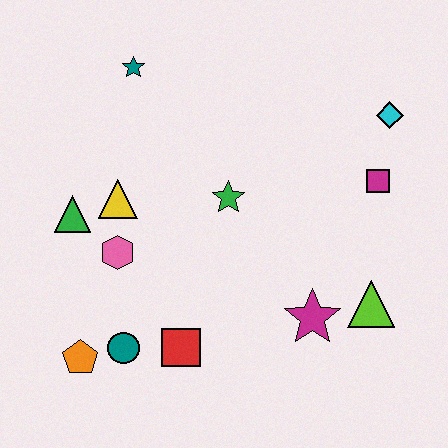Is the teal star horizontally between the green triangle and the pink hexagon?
No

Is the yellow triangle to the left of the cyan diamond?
Yes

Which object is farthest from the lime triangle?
The teal star is farthest from the lime triangle.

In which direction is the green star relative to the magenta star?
The green star is above the magenta star.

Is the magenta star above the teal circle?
Yes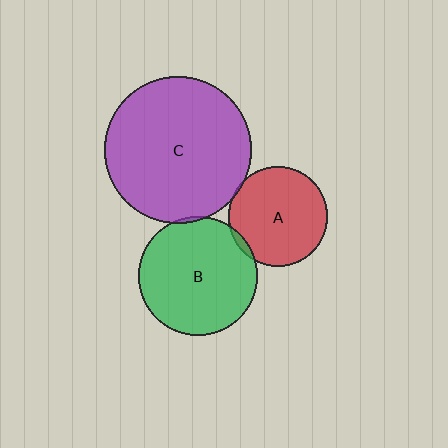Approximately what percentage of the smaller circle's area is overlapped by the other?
Approximately 5%.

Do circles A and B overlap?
Yes.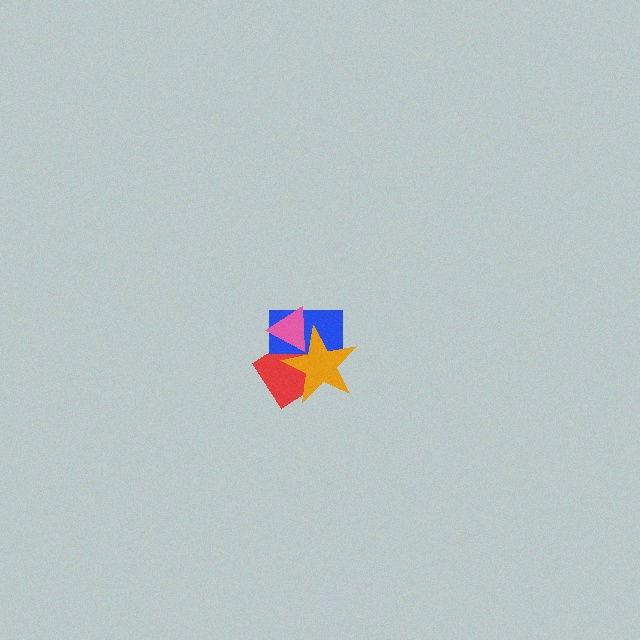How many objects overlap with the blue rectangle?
3 objects overlap with the blue rectangle.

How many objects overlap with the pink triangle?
3 objects overlap with the pink triangle.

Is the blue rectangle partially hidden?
Yes, it is partially covered by another shape.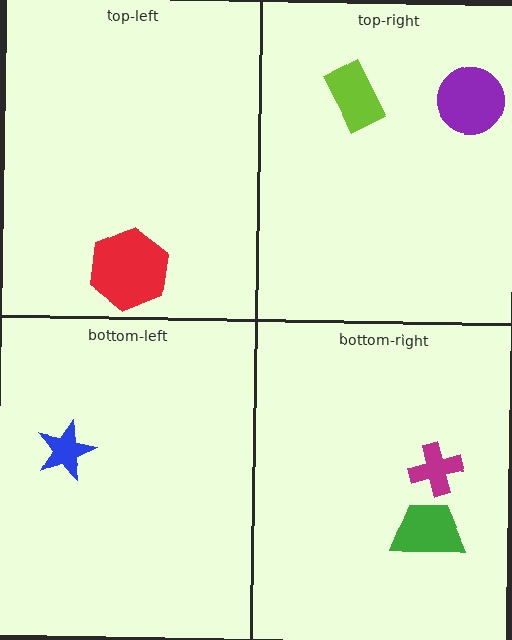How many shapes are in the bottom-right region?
2.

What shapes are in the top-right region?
The lime rectangle, the purple circle.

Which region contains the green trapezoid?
The bottom-right region.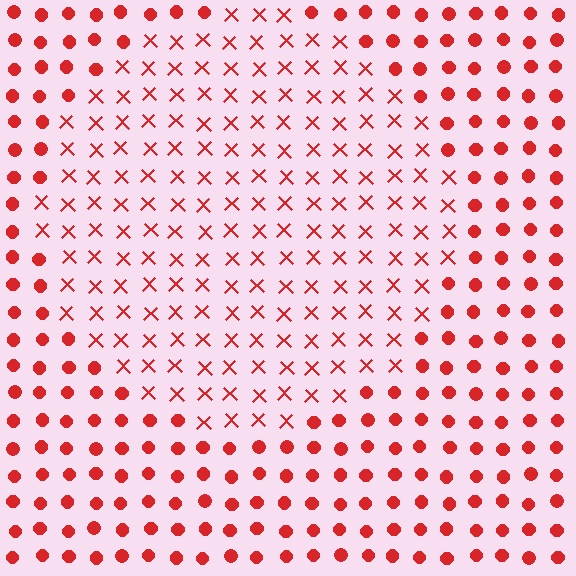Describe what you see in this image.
The image is filled with small red elements arranged in a uniform grid. A circle-shaped region contains X marks, while the surrounding area contains circles. The boundary is defined purely by the change in element shape.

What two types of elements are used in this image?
The image uses X marks inside the circle region and circles outside it.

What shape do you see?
I see a circle.